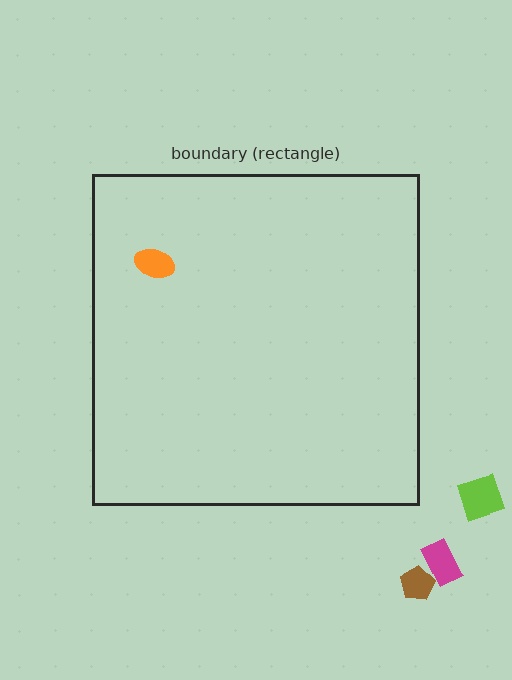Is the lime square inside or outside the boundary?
Outside.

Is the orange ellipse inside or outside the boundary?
Inside.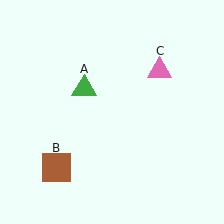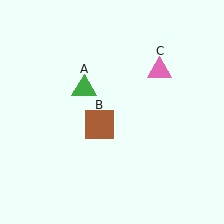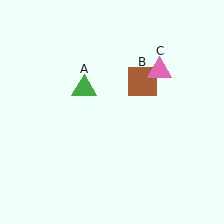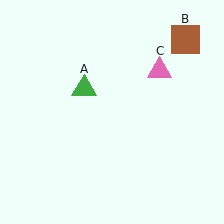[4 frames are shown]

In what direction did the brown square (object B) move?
The brown square (object B) moved up and to the right.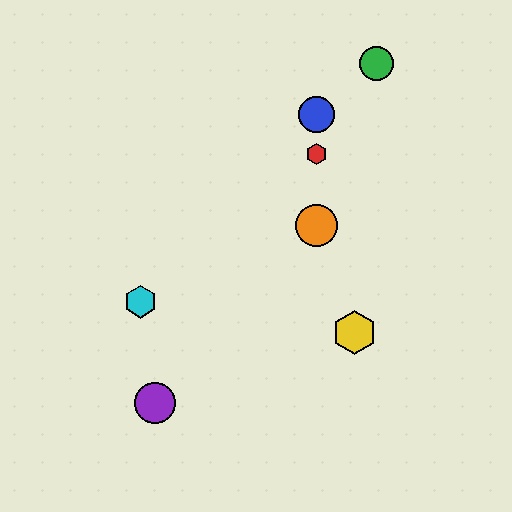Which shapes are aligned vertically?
The red hexagon, the blue circle, the orange circle are aligned vertically.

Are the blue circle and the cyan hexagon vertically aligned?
No, the blue circle is at x≈317 and the cyan hexagon is at x≈141.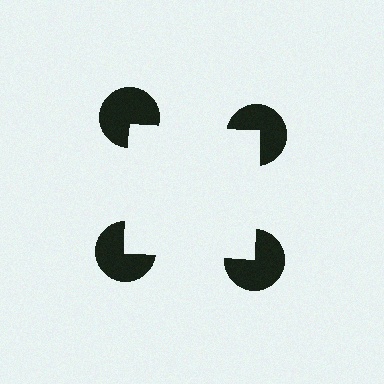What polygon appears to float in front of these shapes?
An illusory square — its edges are inferred from the aligned wedge cuts in the pac-man discs, not physically drawn.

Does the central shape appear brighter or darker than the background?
It typically appears slightly brighter than the background, even though no actual brightness change is drawn.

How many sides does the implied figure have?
4 sides.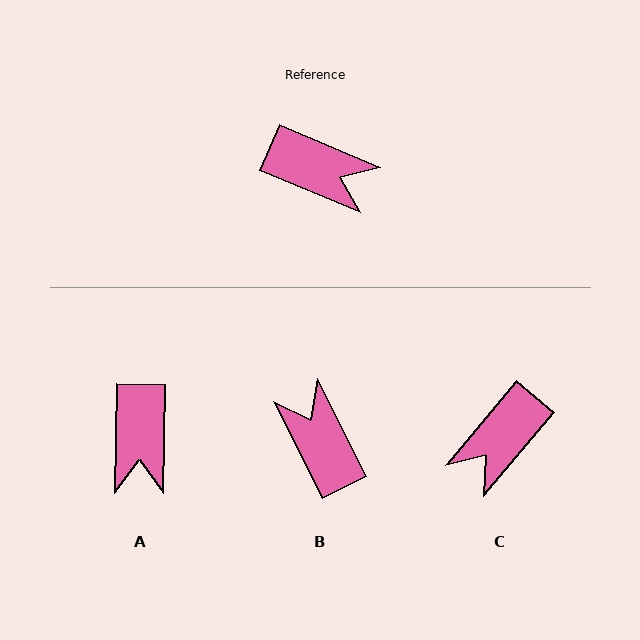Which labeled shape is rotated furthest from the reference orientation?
B, about 140 degrees away.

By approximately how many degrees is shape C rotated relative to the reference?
Approximately 107 degrees clockwise.